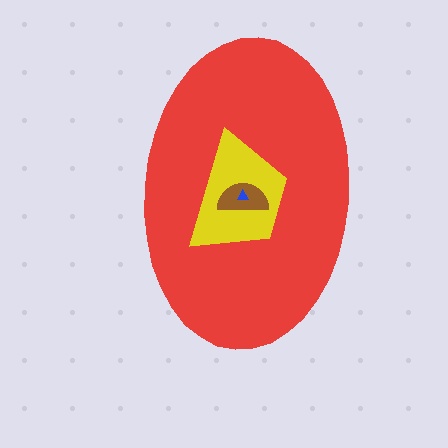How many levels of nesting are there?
4.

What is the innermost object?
The blue triangle.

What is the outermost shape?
The red ellipse.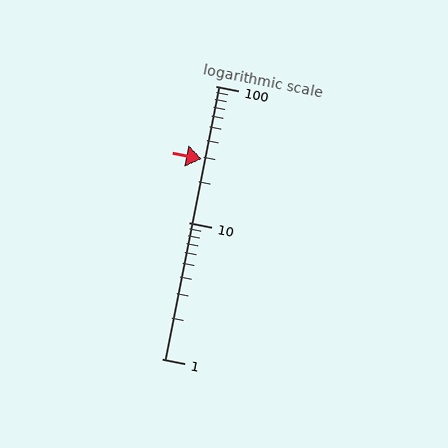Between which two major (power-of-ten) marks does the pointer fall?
The pointer is between 10 and 100.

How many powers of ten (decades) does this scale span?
The scale spans 2 decades, from 1 to 100.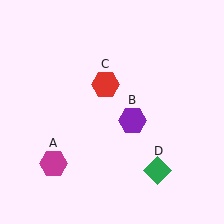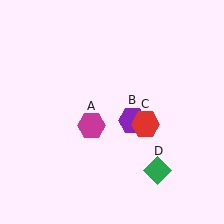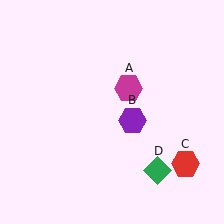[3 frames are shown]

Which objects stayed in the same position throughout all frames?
Purple hexagon (object B) and green diamond (object D) remained stationary.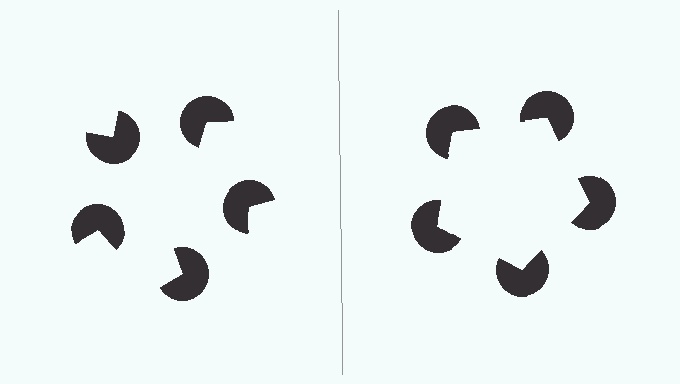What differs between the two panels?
The pac-man discs are positioned identically on both sides; only the wedge orientations differ. On the right they align to a pentagon; on the left they are misaligned.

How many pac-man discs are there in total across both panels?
10 — 5 on each side.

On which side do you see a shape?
An illusory pentagon appears on the right side. On the left side the wedge cuts are rotated, so no coherent shape forms.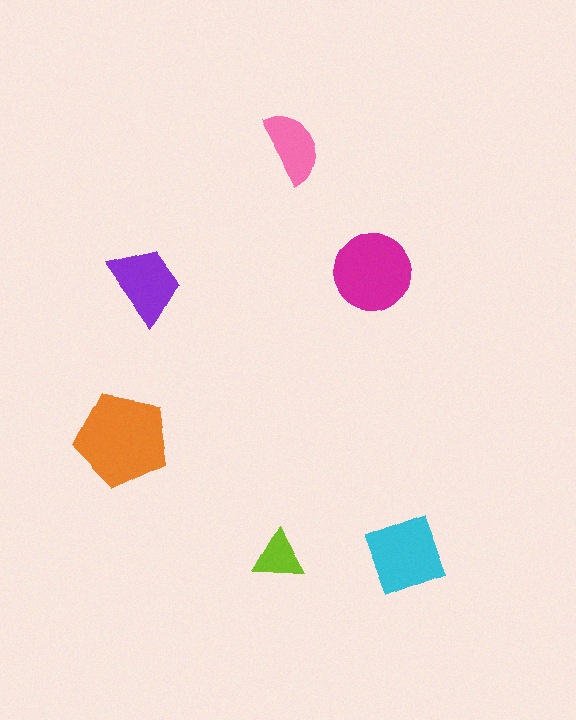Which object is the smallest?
The lime triangle.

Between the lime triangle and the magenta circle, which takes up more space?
The magenta circle.